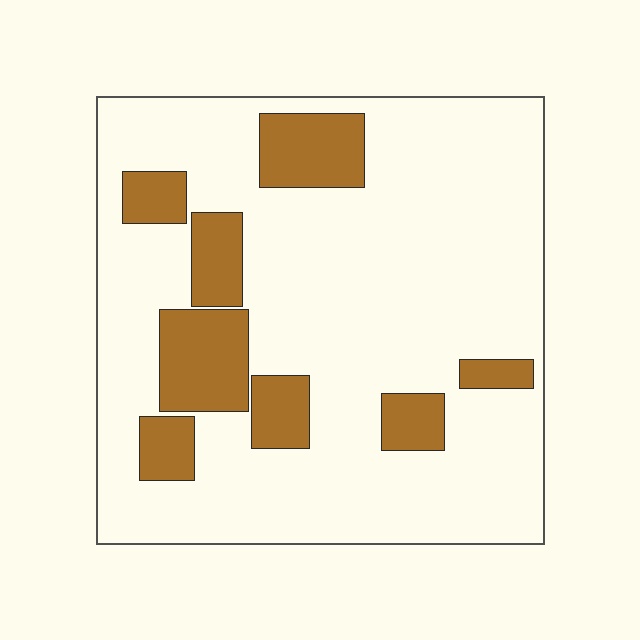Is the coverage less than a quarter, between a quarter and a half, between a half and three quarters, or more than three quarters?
Less than a quarter.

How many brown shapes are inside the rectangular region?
8.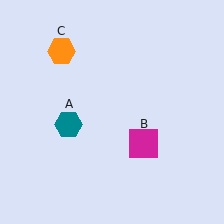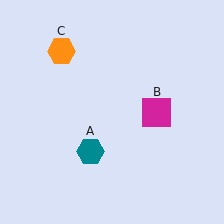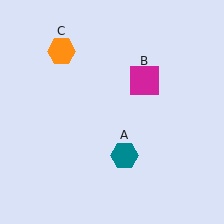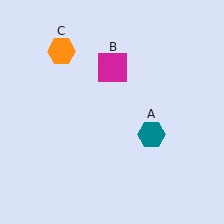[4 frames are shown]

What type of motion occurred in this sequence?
The teal hexagon (object A), magenta square (object B) rotated counterclockwise around the center of the scene.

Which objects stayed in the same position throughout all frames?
Orange hexagon (object C) remained stationary.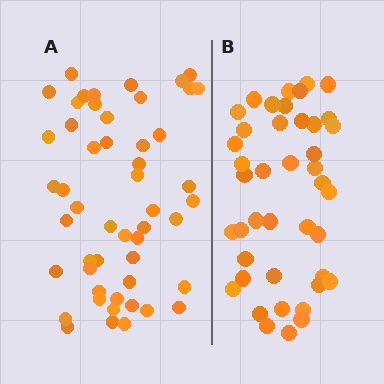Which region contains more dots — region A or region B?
Region A (the left region) has more dots.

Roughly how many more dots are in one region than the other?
Region A has roughly 8 or so more dots than region B.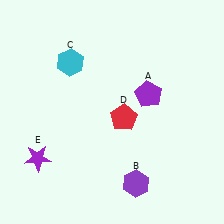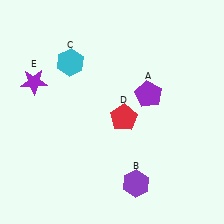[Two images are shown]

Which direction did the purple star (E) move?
The purple star (E) moved up.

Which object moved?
The purple star (E) moved up.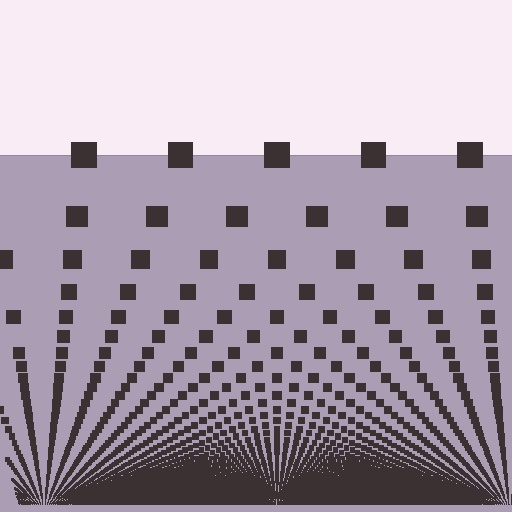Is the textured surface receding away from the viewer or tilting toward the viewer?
The surface appears to tilt toward the viewer. Texture elements get larger and sparser toward the top.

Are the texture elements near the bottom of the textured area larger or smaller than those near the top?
Smaller. The gradient is inverted — elements near the bottom are smaller and denser.